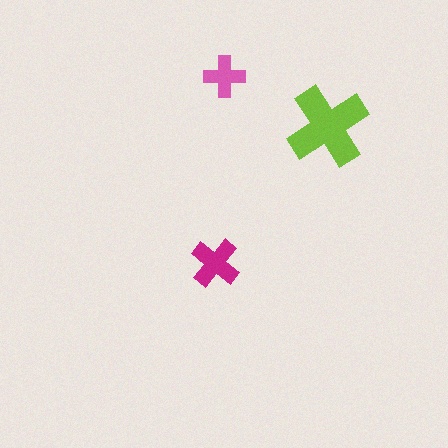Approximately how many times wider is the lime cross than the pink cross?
About 2 times wider.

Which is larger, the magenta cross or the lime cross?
The lime one.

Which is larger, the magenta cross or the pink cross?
The magenta one.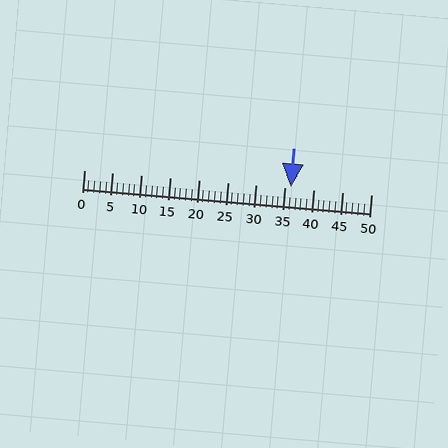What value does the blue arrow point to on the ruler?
The blue arrow points to approximately 36.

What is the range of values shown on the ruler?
The ruler shows values from 0 to 50.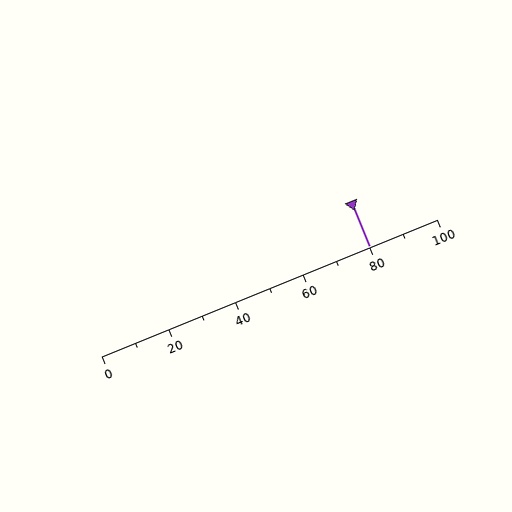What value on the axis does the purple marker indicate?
The marker indicates approximately 80.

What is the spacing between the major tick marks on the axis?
The major ticks are spaced 20 apart.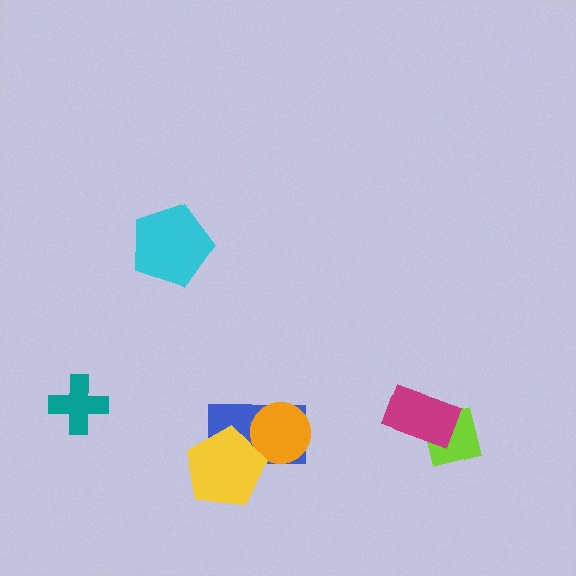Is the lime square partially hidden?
Yes, it is partially covered by another shape.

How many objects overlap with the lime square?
1 object overlaps with the lime square.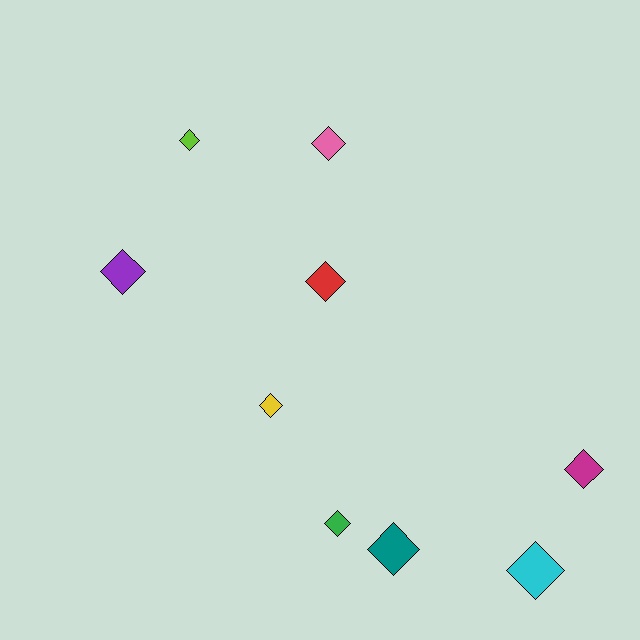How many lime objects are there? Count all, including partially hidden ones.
There is 1 lime object.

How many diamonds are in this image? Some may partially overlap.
There are 9 diamonds.